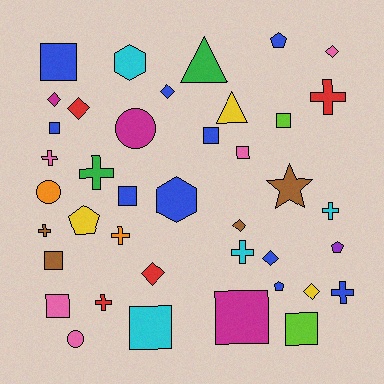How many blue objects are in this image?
There are 10 blue objects.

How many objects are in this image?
There are 40 objects.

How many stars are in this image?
There is 1 star.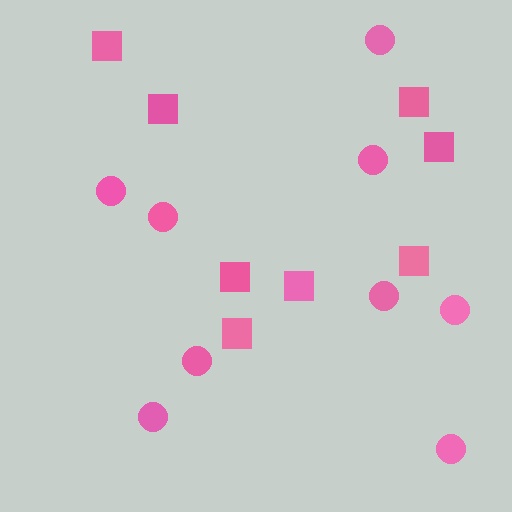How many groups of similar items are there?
There are 2 groups: one group of squares (8) and one group of circles (9).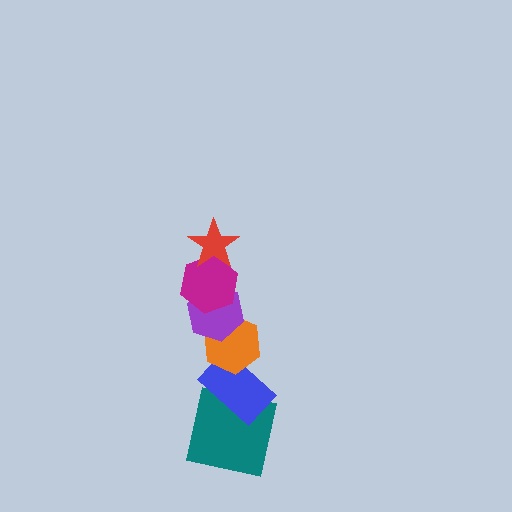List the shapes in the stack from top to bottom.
From top to bottom: the red star, the magenta hexagon, the purple hexagon, the orange hexagon, the blue rectangle, the teal square.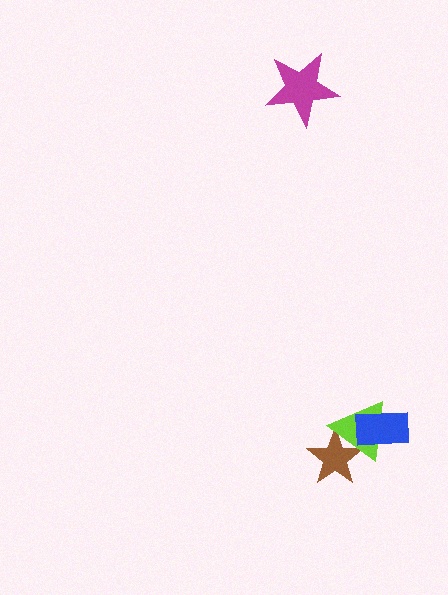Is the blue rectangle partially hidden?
No, no other shape covers it.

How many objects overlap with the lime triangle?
2 objects overlap with the lime triangle.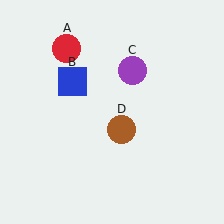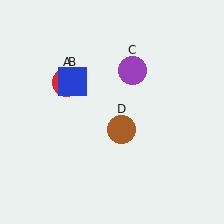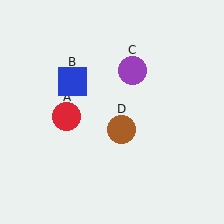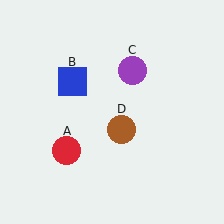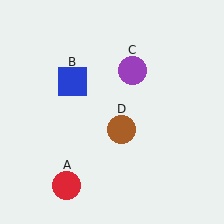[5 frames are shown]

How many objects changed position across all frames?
1 object changed position: red circle (object A).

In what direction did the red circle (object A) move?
The red circle (object A) moved down.